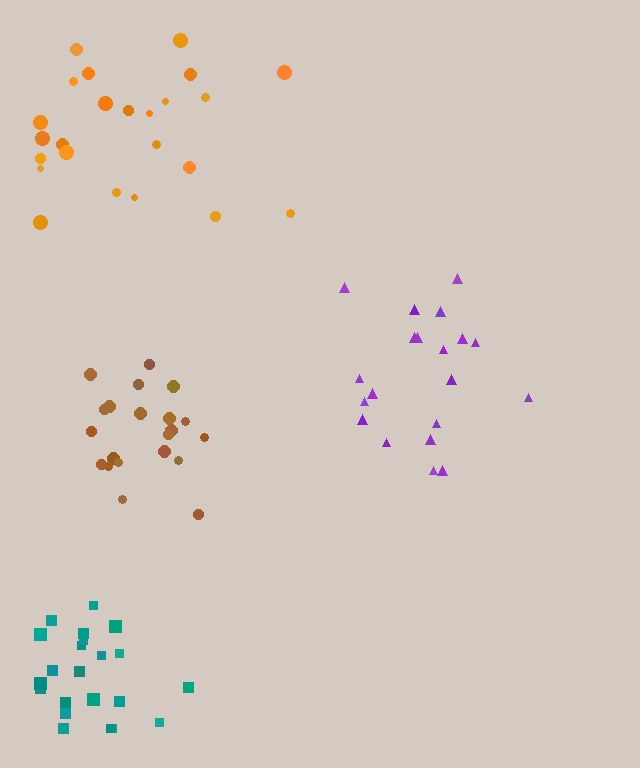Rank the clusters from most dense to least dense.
brown, teal, purple, orange.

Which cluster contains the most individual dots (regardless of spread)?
Orange (25).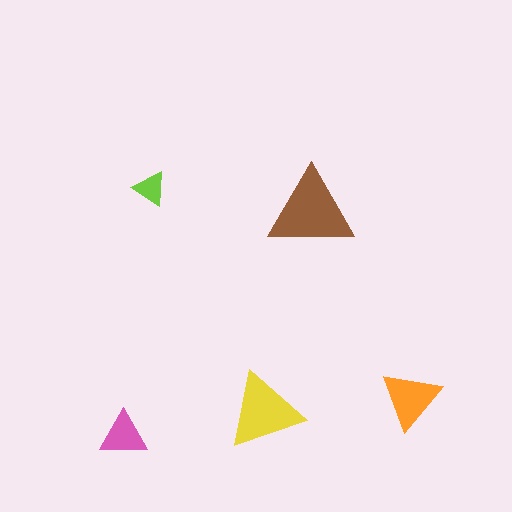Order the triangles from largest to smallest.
the brown one, the yellow one, the orange one, the pink one, the lime one.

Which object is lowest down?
The pink triangle is bottommost.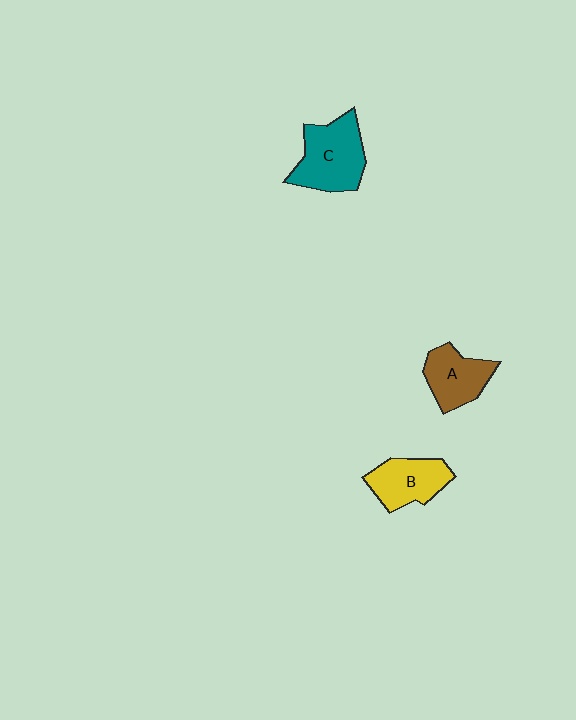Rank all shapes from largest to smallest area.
From largest to smallest: C (teal), B (yellow), A (brown).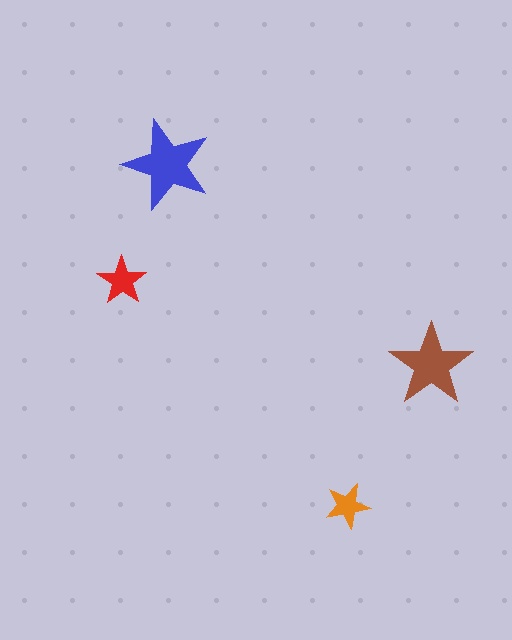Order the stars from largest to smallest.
the blue one, the brown one, the red one, the orange one.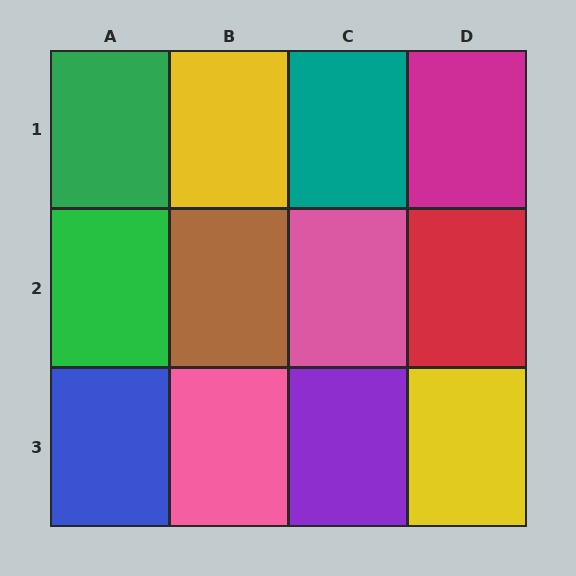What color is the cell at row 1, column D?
Magenta.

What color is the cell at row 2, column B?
Brown.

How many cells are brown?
1 cell is brown.